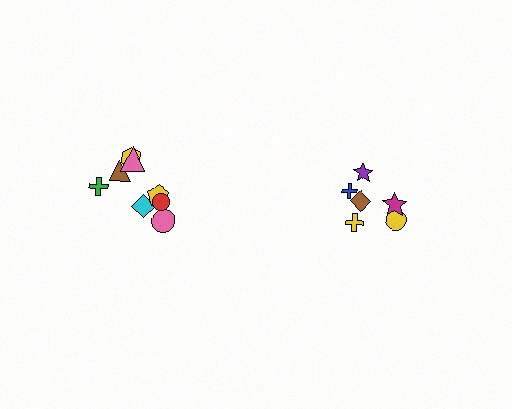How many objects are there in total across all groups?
There are 14 objects.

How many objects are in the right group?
There are 6 objects.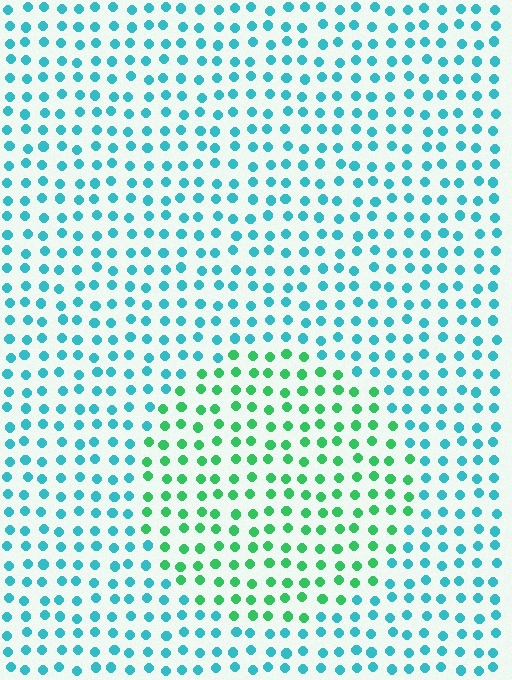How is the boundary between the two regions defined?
The boundary is defined purely by a slight shift in hue (about 45 degrees). Spacing, size, and orientation are identical on both sides.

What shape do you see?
I see a circle.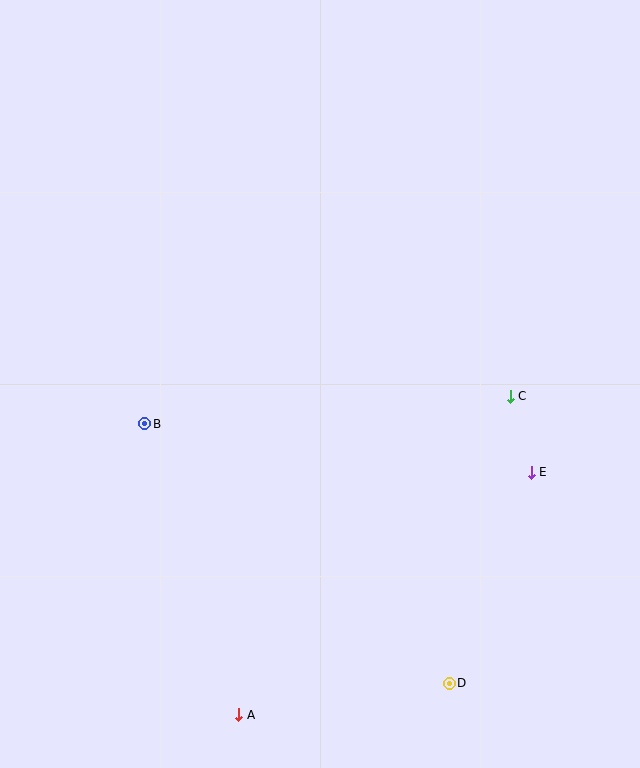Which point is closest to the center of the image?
Point B at (145, 424) is closest to the center.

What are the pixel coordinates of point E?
Point E is at (531, 472).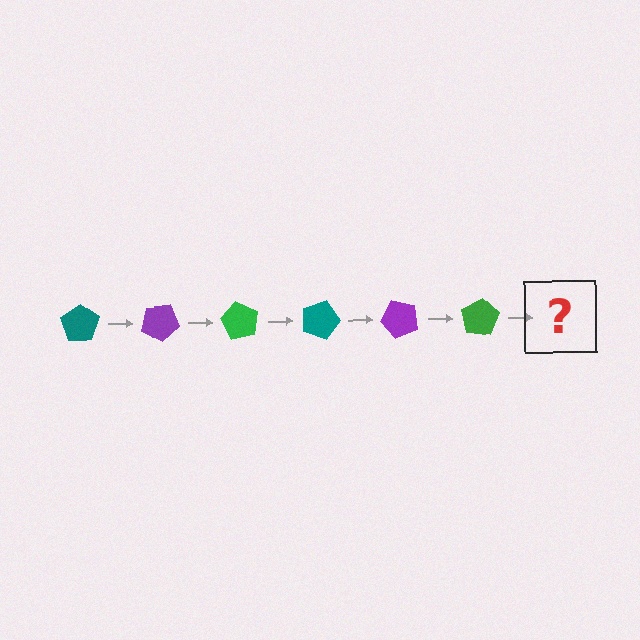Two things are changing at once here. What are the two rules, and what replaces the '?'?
The two rules are that it rotates 30 degrees each step and the color cycles through teal, purple, and green. The '?' should be a teal pentagon, rotated 180 degrees from the start.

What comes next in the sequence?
The next element should be a teal pentagon, rotated 180 degrees from the start.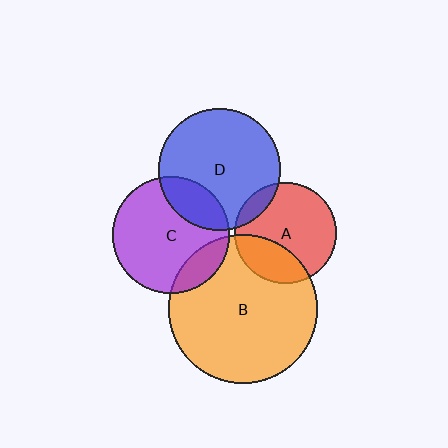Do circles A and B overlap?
Yes.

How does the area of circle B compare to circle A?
Approximately 2.2 times.